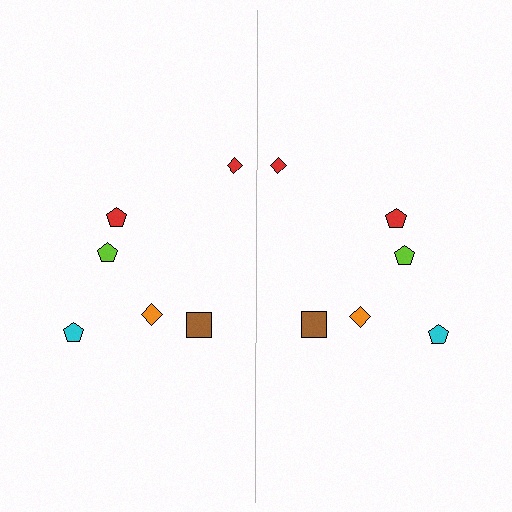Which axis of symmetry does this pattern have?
The pattern has a vertical axis of symmetry running through the center of the image.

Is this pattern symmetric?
Yes, this pattern has bilateral (reflection) symmetry.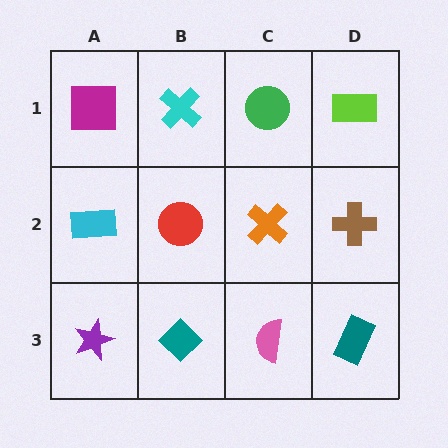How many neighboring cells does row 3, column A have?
2.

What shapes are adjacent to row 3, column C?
An orange cross (row 2, column C), a teal diamond (row 3, column B), a teal rectangle (row 3, column D).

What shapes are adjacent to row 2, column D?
A lime rectangle (row 1, column D), a teal rectangle (row 3, column D), an orange cross (row 2, column C).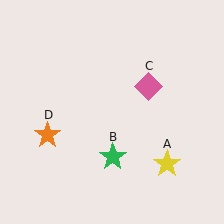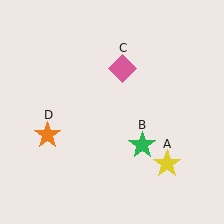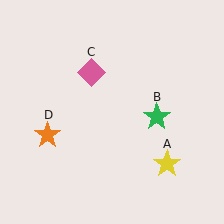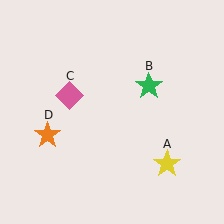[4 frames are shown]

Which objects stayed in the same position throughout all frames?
Yellow star (object A) and orange star (object D) remained stationary.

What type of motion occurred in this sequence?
The green star (object B), pink diamond (object C) rotated counterclockwise around the center of the scene.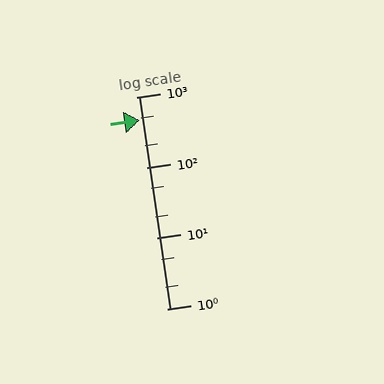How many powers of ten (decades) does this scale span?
The scale spans 3 decades, from 1 to 1000.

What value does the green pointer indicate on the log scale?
The pointer indicates approximately 470.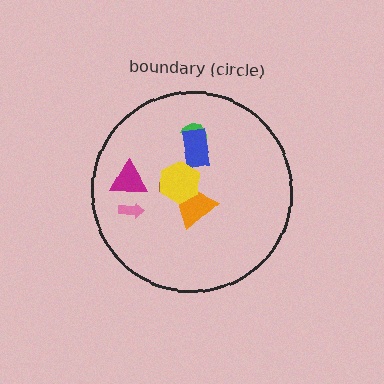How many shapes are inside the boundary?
7 inside, 0 outside.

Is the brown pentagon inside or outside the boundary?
Inside.